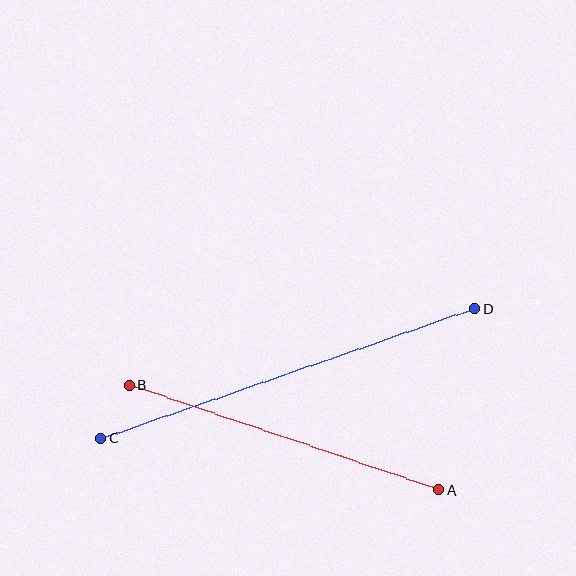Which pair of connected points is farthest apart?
Points C and D are farthest apart.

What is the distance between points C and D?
The distance is approximately 395 pixels.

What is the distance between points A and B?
The distance is approximately 327 pixels.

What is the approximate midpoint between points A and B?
The midpoint is at approximately (284, 437) pixels.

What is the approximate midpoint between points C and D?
The midpoint is at approximately (288, 374) pixels.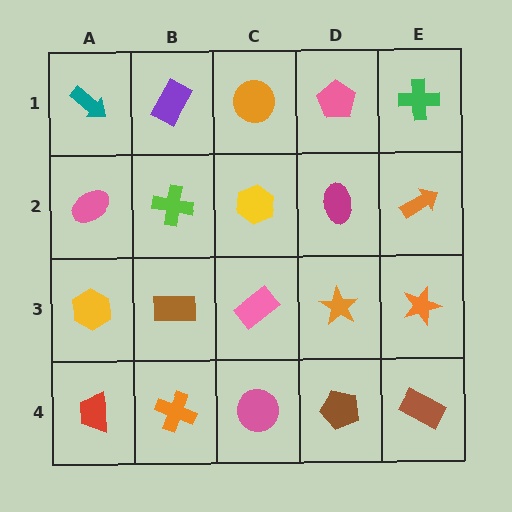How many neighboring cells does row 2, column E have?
3.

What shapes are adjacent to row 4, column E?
An orange star (row 3, column E), a brown pentagon (row 4, column D).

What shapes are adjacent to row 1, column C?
A yellow hexagon (row 2, column C), a purple rectangle (row 1, column B), a pink pentagon (row 1, column D).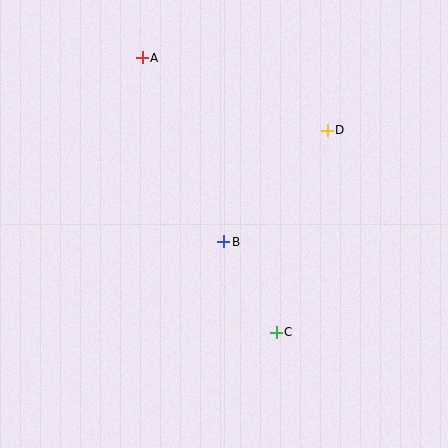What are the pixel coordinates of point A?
Point A is at (142, 58).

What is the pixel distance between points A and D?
The distance between A and D is 199 pixels.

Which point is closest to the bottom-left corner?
Point C is closest to the bottom-left corner.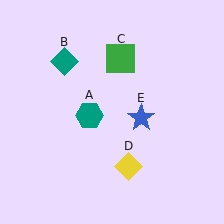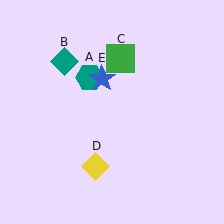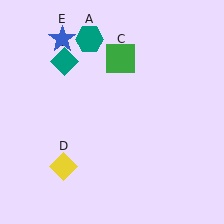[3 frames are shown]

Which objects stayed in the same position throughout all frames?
Teal diamond (object B) and green square (object C) remained stationary.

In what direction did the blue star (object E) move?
The blue star (object E) moved up and to the left.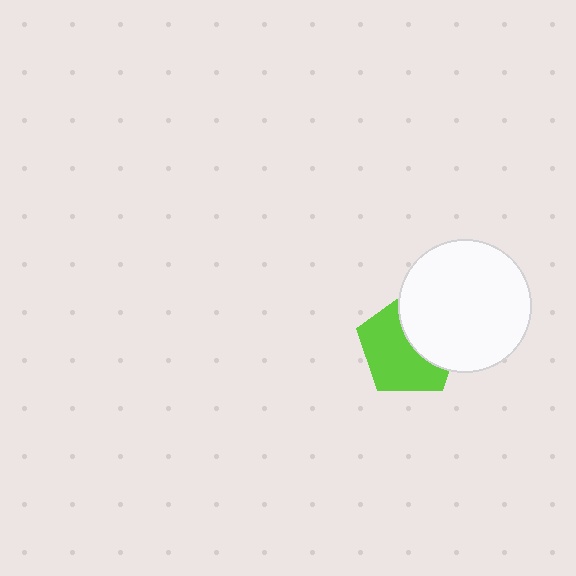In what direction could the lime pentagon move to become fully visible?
The lime pentagon could move left. That would shift it out from behind the white circle entirely.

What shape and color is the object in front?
The object in front is a white circle.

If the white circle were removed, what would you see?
You would see the complete lime pentagon.